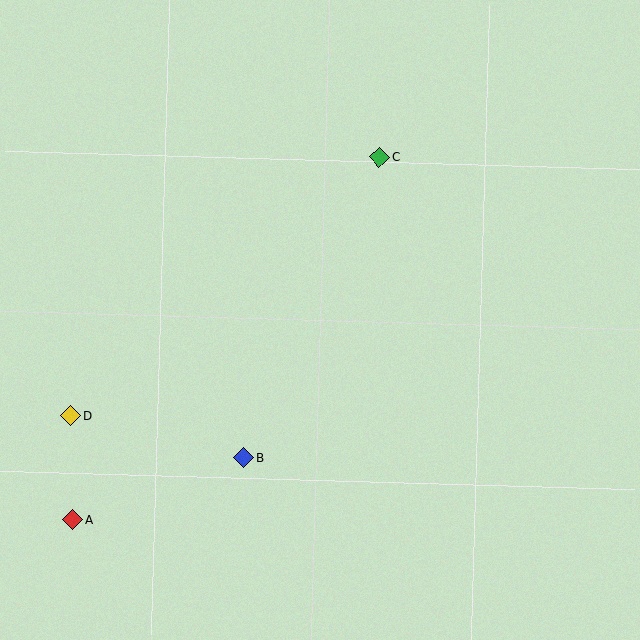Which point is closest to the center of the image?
Point B at (244, 458) is closest to the center.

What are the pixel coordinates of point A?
Point A is at (73, 520).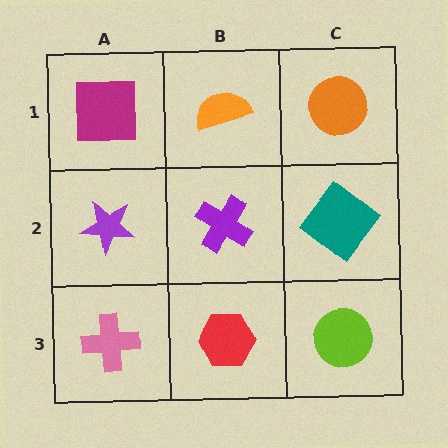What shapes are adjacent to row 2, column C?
An orange circle (row 1, column C), a lime circle (row 3, column C), a purple cross (row 2, column B).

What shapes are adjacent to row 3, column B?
A purple cross (row 2, column B), a pink cross (row 3, column A), a lime circle (row 3, column C).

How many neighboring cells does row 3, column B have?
3.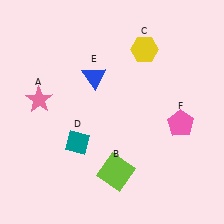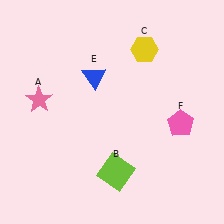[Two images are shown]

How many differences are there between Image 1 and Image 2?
There is 1 difference between the two images.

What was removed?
The teal diamond (D) was removed in Image 2.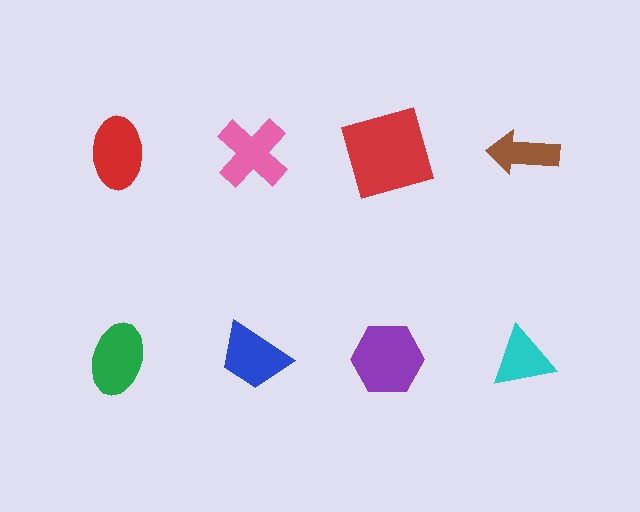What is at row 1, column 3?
A red square.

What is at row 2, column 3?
A purple hexagon.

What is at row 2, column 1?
A green ellipse.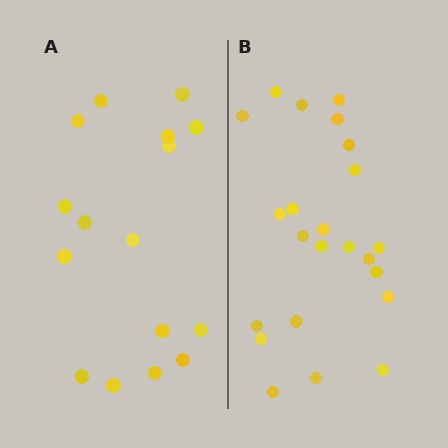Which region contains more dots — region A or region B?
Region B (the right region) has more dots.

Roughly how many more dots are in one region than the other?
Region B has roughly 8 or so more dots than region A.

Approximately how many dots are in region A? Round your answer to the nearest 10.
About 20 dots. (The exact count is 16, which rounds to 20.)